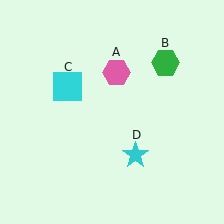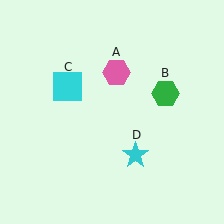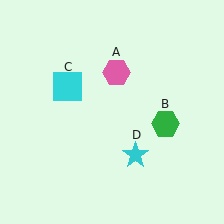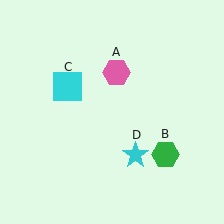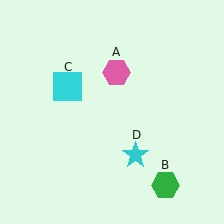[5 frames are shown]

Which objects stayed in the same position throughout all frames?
Pink hexagon (object A) and cyan square (object C) and cyan star (object D) remained stationary.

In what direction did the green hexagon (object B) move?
The green hexagon (object B) moved down.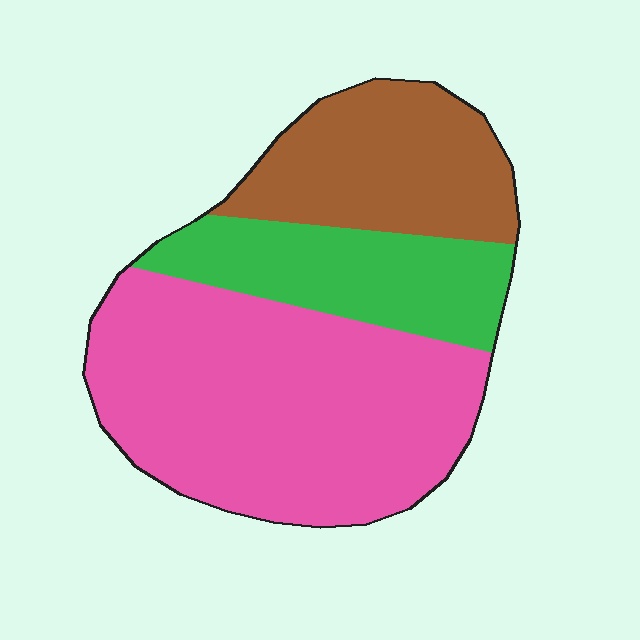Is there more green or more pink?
Pink.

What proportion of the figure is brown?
Brown covers about 25% of the figure.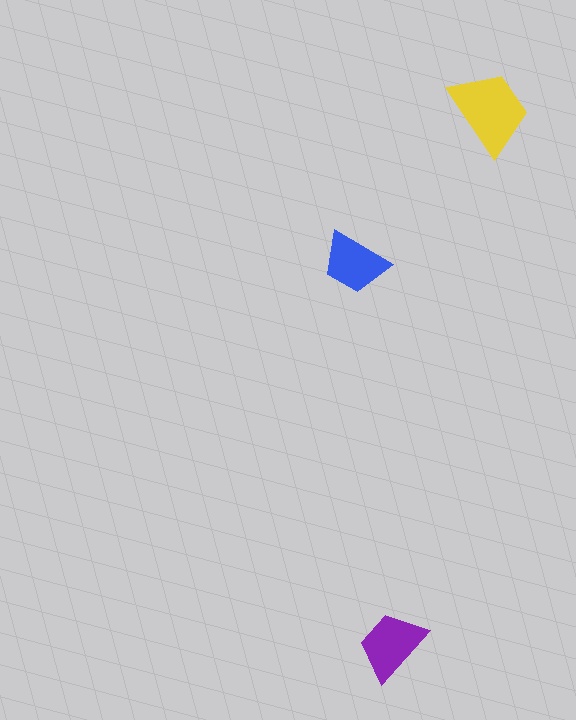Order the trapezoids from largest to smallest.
the yellow one, the purple one, the blue one.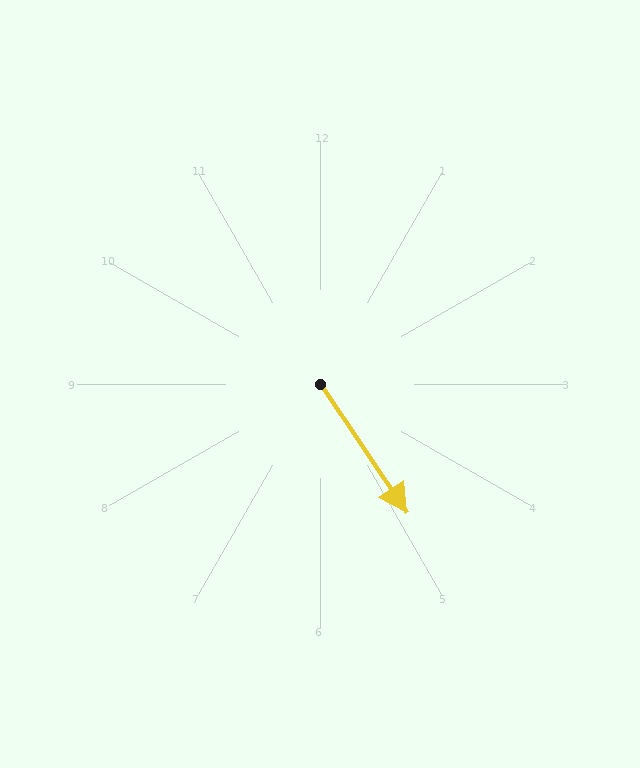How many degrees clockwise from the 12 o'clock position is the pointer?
Approximately 146 degrees.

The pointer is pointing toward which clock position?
Roughly 5 o'clock.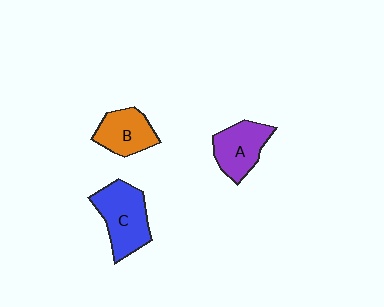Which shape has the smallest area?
Shape B (orange).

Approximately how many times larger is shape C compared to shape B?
Approximately 1.4 times.